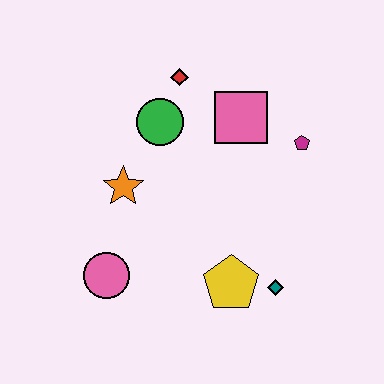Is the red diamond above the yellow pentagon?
Yes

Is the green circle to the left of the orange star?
No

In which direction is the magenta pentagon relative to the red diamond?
The magenta pentagon is to the right of the red diamond.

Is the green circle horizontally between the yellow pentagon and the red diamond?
No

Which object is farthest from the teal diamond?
The red diamond is farthest from the teal diamond.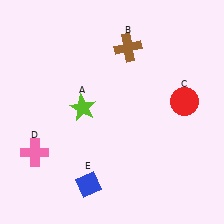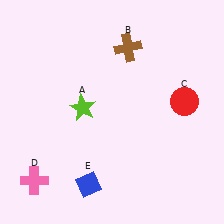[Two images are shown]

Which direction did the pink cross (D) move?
The pink cross (D) moved down.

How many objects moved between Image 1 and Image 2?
1 object moved between the two images.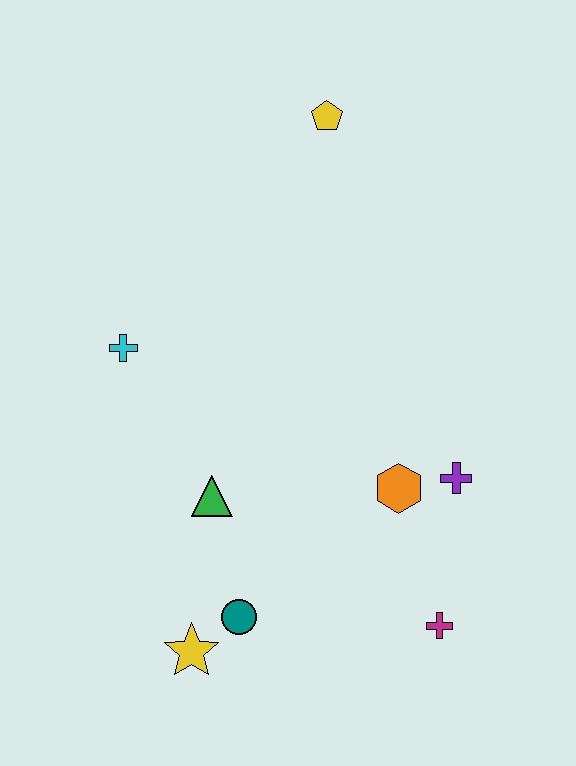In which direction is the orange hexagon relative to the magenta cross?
The orange hexagon is above the magenta cross.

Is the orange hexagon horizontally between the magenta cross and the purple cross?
No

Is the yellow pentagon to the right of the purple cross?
No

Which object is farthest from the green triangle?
The yellow pentagon is farthest from the green triangle.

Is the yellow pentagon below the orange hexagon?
No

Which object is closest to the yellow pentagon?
The cyan cross is closest to the yellow pentagon.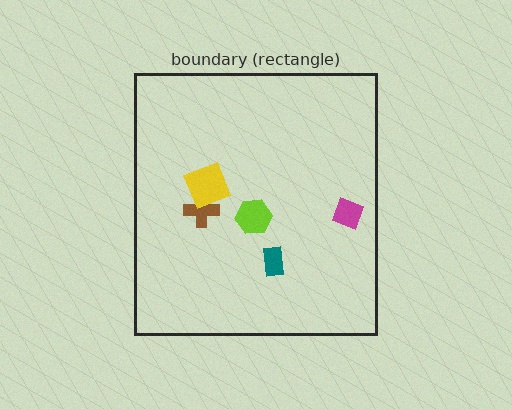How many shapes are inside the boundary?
5 inside, 0 outside.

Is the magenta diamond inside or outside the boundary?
Inside.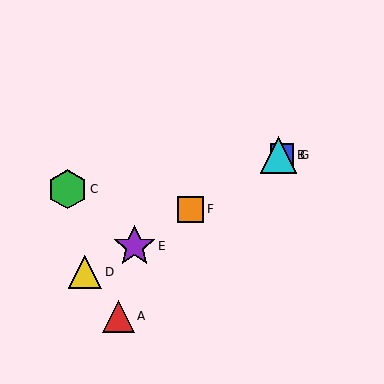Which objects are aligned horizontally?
Objects B, G are aligned horizontally.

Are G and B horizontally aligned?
Yes, both are at y≈155.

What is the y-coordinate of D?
Object D is at y≈272.